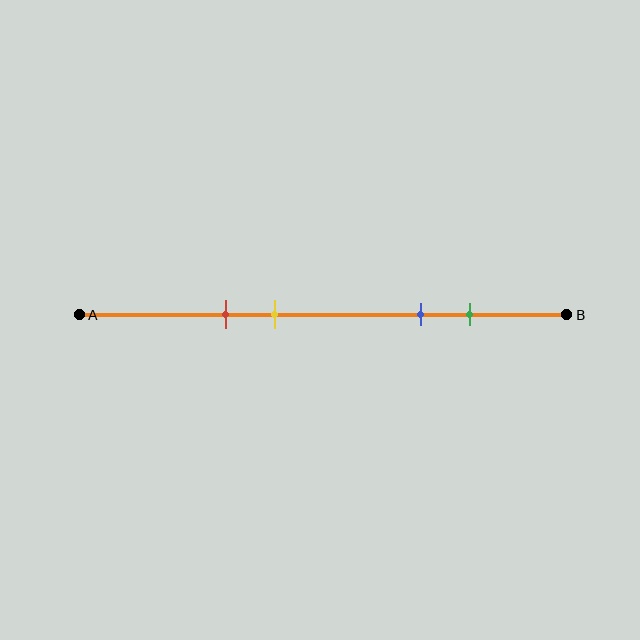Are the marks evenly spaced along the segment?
No, the marks are not evenly spaced.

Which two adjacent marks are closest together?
The red and yellow marks are the closest adjacent pair.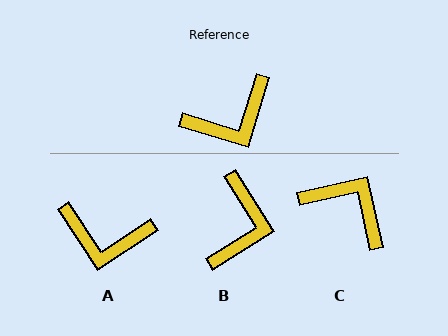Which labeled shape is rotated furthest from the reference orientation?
C, about 119 degrees away.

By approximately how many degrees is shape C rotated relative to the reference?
Approximately 119 degrees counter-clockwise.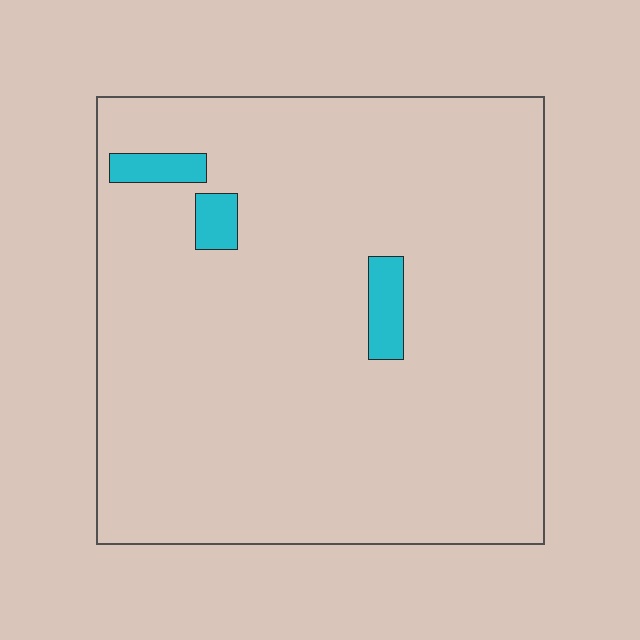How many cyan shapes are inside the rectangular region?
3.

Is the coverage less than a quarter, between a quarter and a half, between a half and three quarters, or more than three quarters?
Less than a quarter.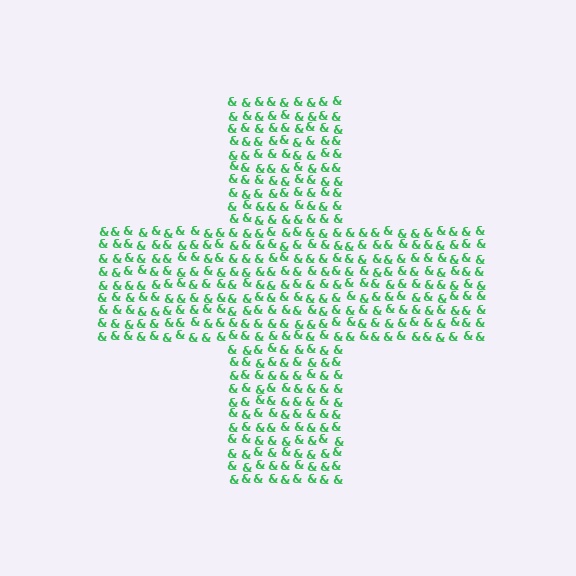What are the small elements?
The small elements are ampersands.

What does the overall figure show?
The overall figure shows a cross.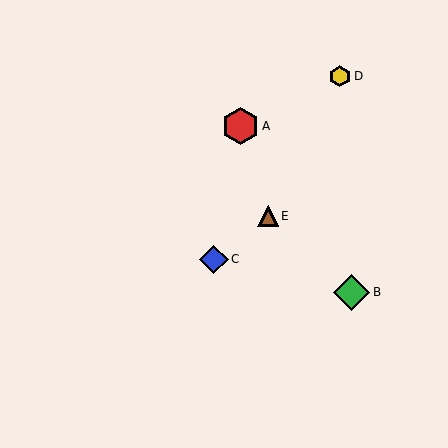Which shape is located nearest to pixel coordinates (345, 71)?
The yellow hexagon (labeled D) at (340, 76) is nearest to that location.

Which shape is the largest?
The red hexagon (labeled A) is the largest.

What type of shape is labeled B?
Shape B is a green diamond.